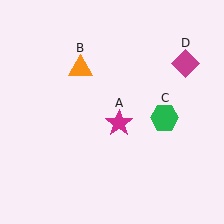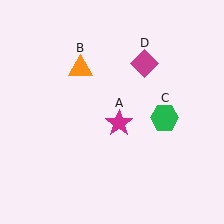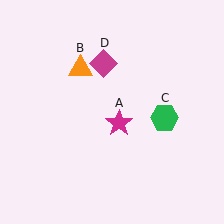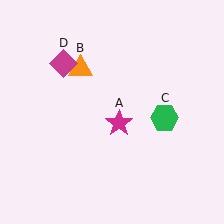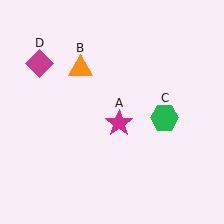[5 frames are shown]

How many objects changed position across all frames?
1 object changed position: magenta diamond (object D).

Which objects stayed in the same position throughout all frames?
Magenta star (object A) and orange triangle (object B) and green hexagon (object C) remained stationary.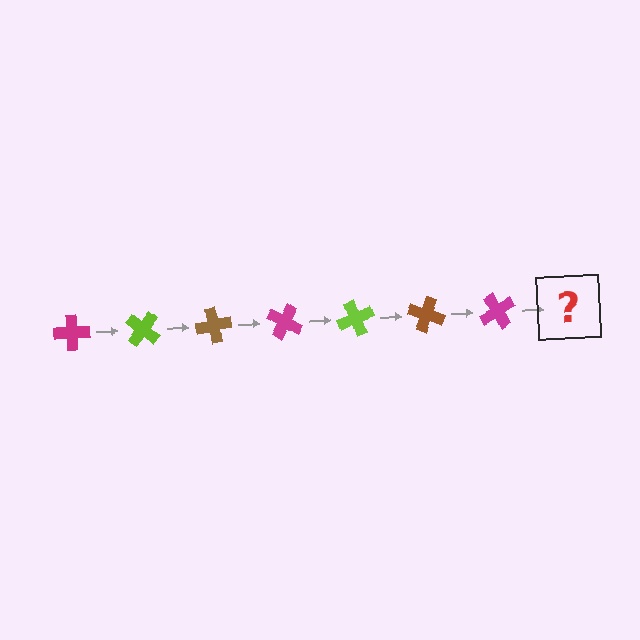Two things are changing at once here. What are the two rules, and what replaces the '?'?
The two rules are that it rotates 40 degrees each step and the color cycles through magenta, lime, and brown. The '?' should be a lime cross, rotated 280 degrees from the start.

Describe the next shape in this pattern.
It should be a lime cross, rotated 280 degrees from the start.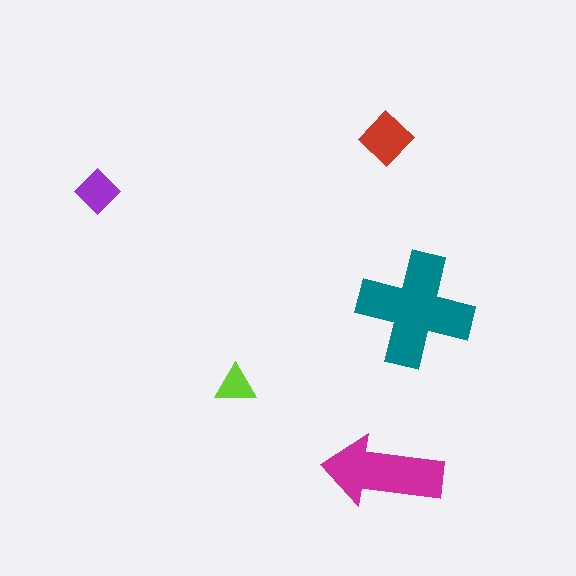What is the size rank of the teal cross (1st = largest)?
1st.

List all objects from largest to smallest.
The teal cross, the magenta arrow, the red diamond, the purple diamond, the lime triangle.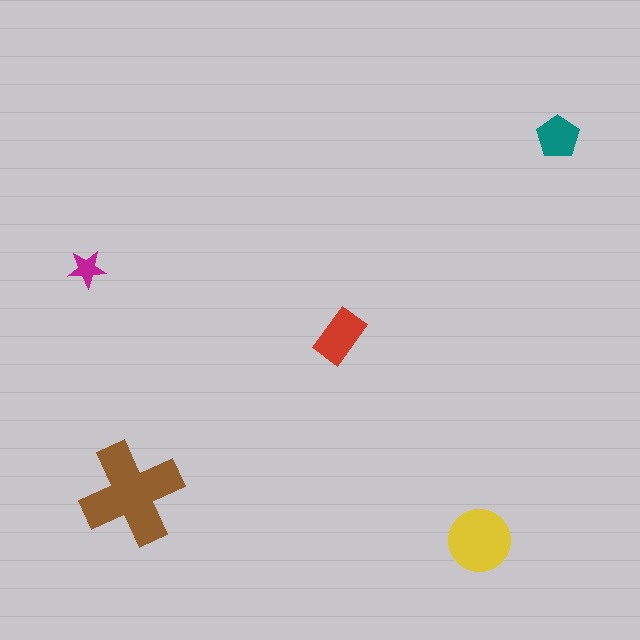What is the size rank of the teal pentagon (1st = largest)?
4th.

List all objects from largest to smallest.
The brown cross, the yellow circle, the red rectangle, the teal pentagon, the magenta star.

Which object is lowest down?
The yellow circle is bottommost.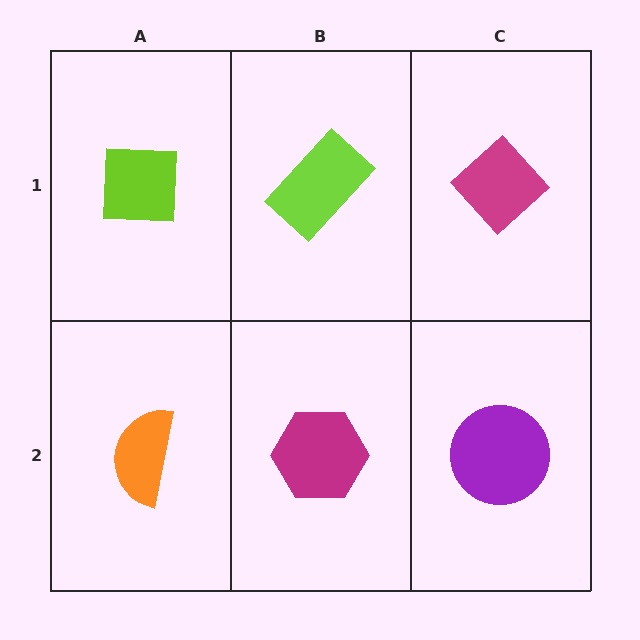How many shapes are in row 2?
3 shapes.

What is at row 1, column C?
A magenta diamond.